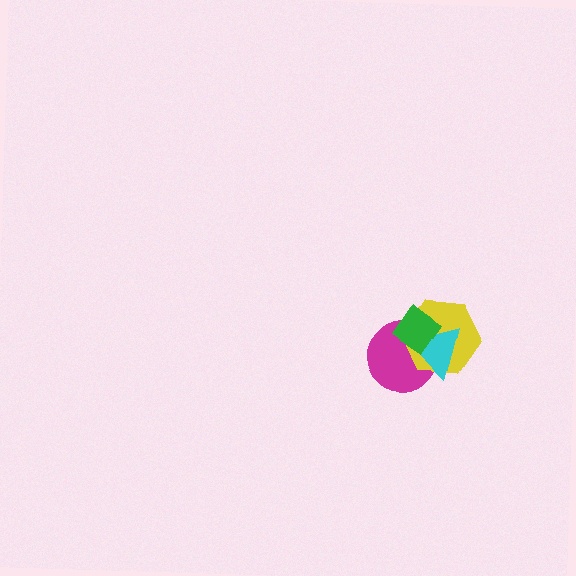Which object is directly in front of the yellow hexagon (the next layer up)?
The cyan triangle is directly in front of the yellow hexagon.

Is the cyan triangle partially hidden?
Yes, it is partially covered by another shape.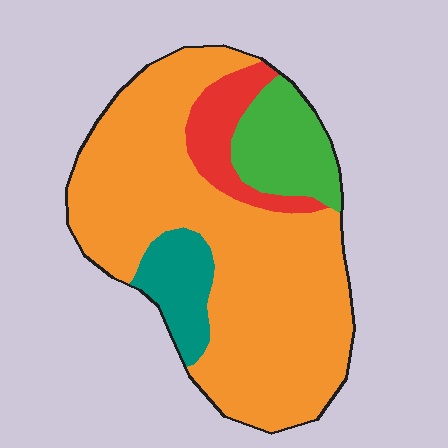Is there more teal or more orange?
Orange.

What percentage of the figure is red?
Red takes up about one tenth (1/10) of the figure.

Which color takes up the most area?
Orange, at roughly 70%.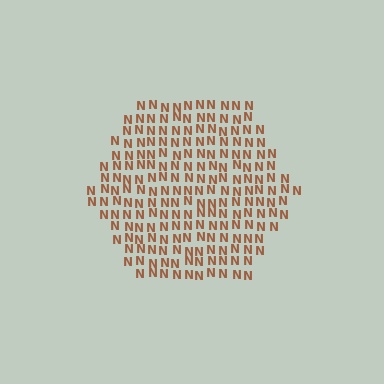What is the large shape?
The large shape is a hexagon.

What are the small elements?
The small elements are letter N's.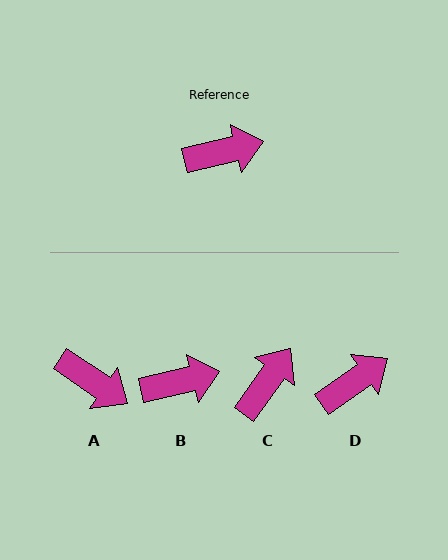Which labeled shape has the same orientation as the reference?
B.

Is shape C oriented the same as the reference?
No, it is off by about 41 degrees.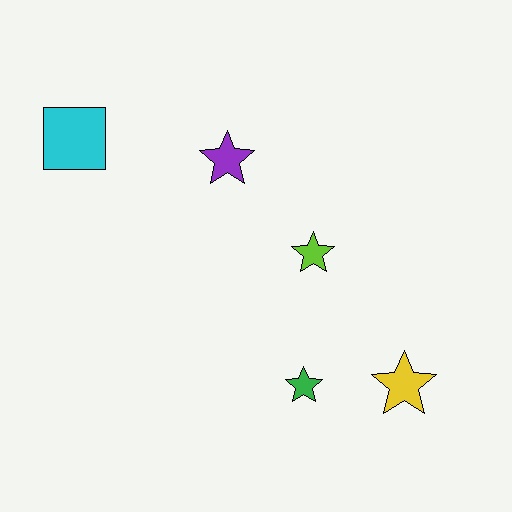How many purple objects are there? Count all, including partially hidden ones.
There is 1 purple object.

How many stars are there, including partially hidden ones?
There are 4 stars.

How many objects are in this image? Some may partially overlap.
There are 5 objects.